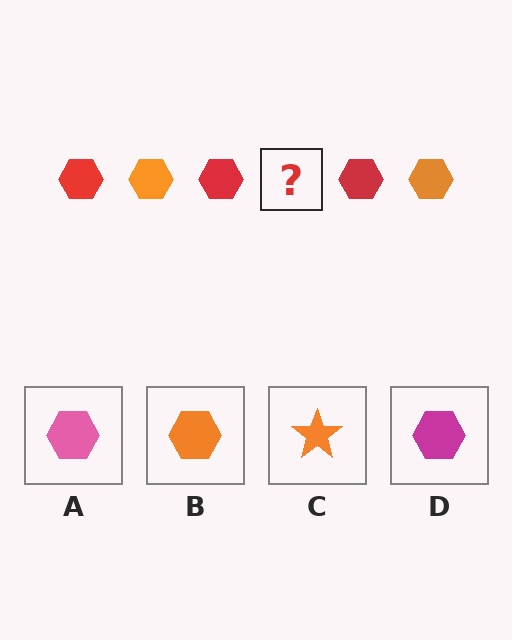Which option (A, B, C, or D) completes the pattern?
B.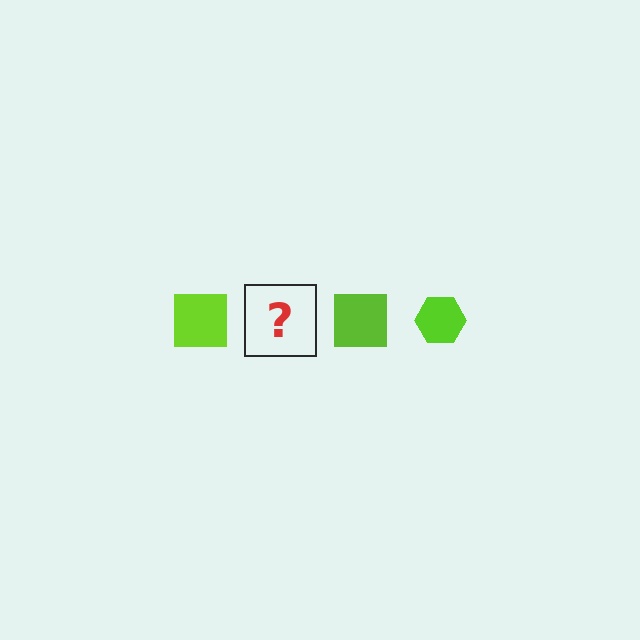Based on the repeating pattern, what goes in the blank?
The blank should be a lime hexagon.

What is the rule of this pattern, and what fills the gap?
The rule is that the pattern cycles through square, hexagon shapes in lime. The gap should be filled with a lime hexagon.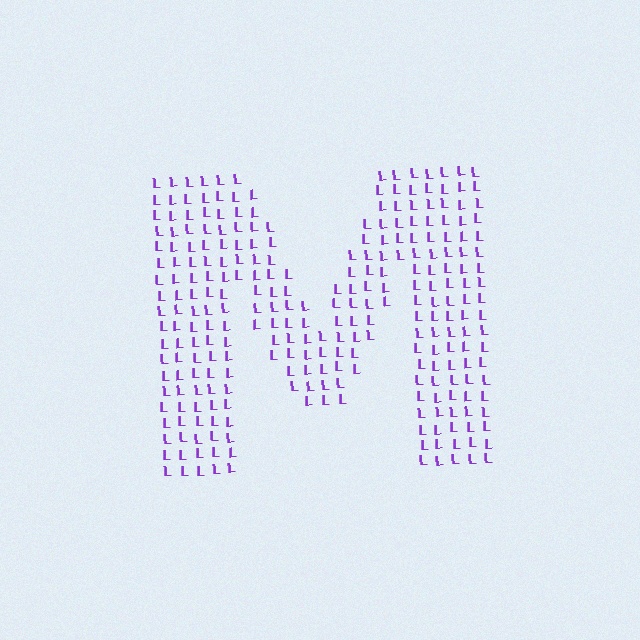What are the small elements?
The small elements are letter L's.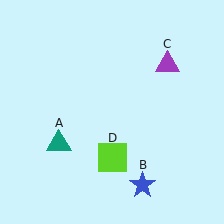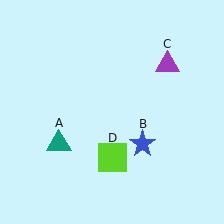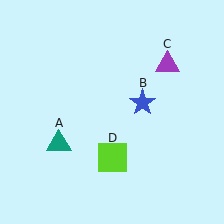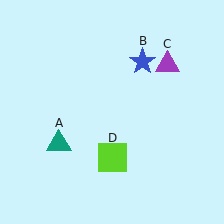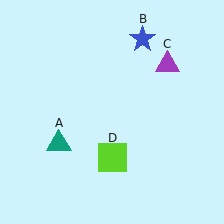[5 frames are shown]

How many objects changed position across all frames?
1 object changed position: blue star (object B).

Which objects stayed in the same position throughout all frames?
Teal triangle (object A) and purple triangle (object C) and lime square (object D) remained stationary.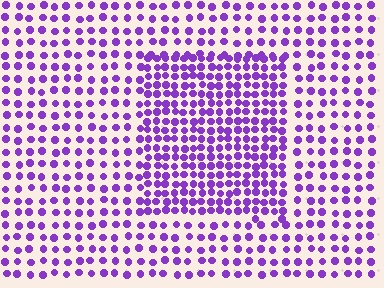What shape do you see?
I see a rectangle.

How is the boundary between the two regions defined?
The boundary is defined by a change in element density (approximately 1.8x ratio). All elements are the same color, size, and shape.